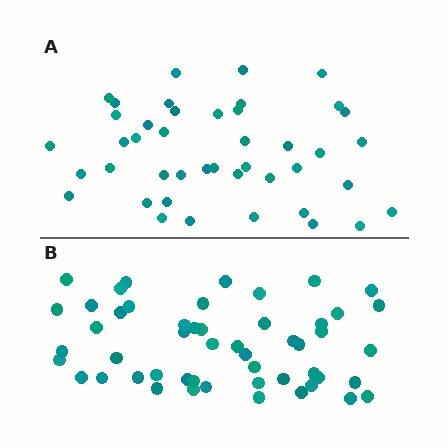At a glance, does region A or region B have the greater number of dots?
Region B (the bottom region) has more dots.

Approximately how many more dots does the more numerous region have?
Region B has roughly 8 or so more dots than region A.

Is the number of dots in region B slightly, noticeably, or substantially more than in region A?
Region B has only slightly more — the two regions are fairly close. The ratio is roughly 1.2 to 1.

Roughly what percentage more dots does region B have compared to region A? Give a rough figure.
About 20% more.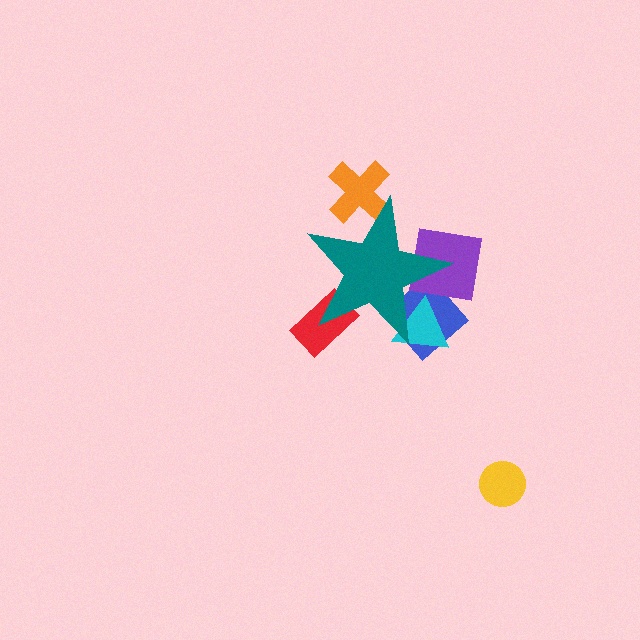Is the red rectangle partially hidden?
Yes, the red rectangle is partially hidden behind the teal star.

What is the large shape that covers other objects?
A teal star.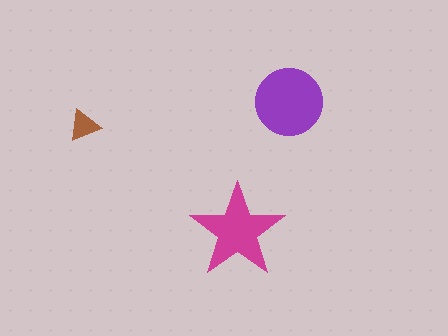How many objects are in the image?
There are 3 objects in the image.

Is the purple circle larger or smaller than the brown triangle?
Larger.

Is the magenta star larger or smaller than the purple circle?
Smaller.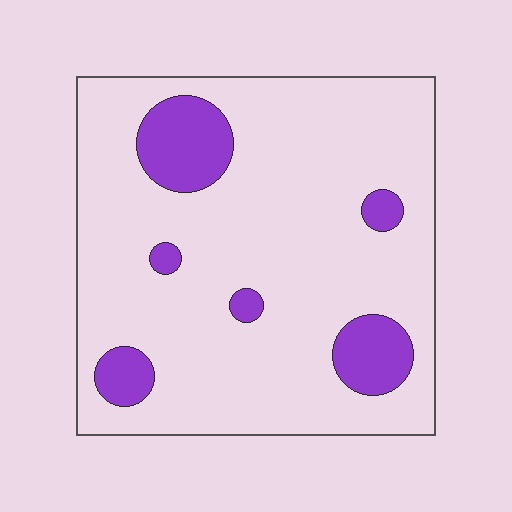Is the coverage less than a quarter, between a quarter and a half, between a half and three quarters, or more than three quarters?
Less than a quarter.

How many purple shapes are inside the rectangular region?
6.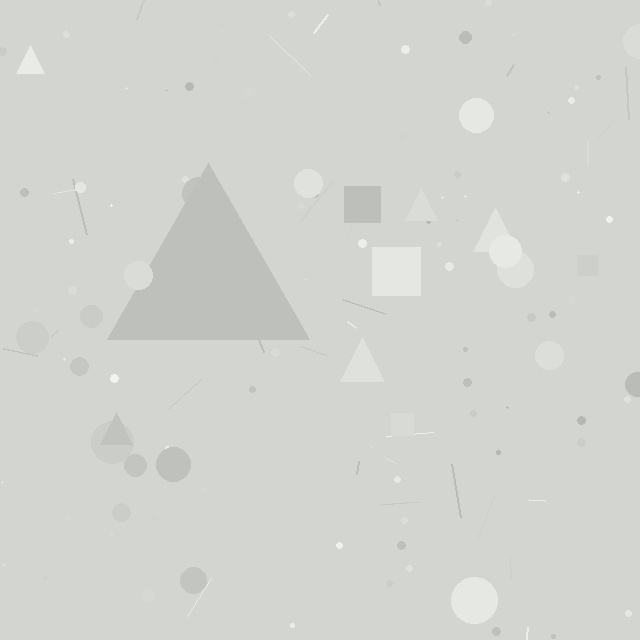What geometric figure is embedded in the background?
A triangle is embedded in the background.